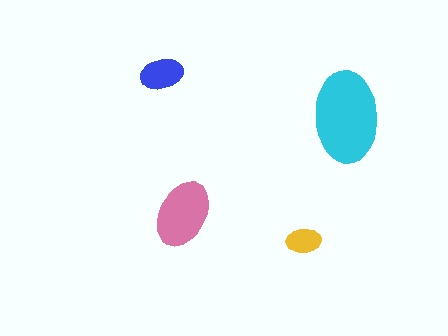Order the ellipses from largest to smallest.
the cyan one, the pink one, the blue one, the yellow one.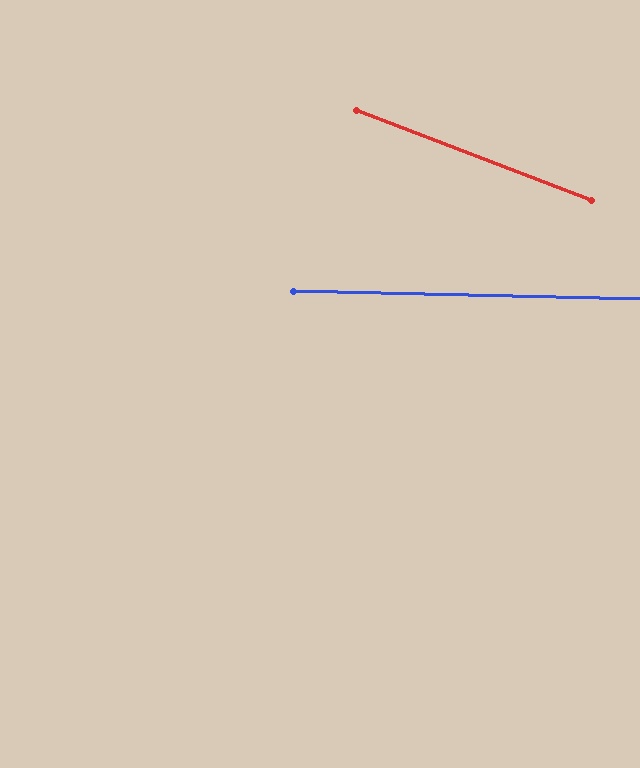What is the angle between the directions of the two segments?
Approximately 20 degrees.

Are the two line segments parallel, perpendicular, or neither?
Neither parallel nor perpendicular — they differ by about 20°.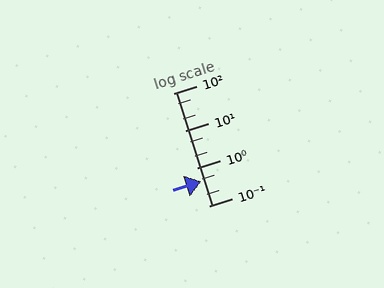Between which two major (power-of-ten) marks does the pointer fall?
The pointer is between 0.1 and 1.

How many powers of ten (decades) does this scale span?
The scale spans 3 decades, from 0.1 to 100.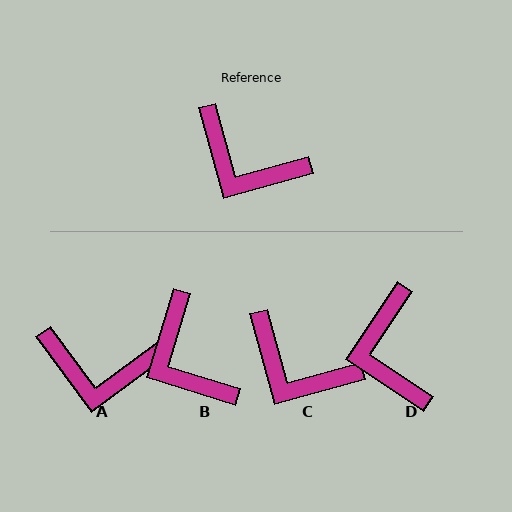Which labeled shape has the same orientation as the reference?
C.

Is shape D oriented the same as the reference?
No, it is off by about 49 degrees.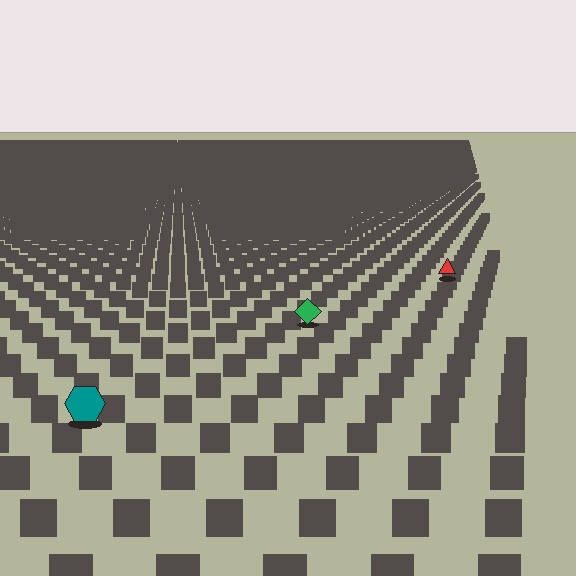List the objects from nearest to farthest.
From nearest to farthest: the teal hexagon, the green diamond, the red triangle.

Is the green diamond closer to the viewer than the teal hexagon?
No. The teal hexagon is closer — you can tell from the texture gradient: the ground texture is coarser near it.